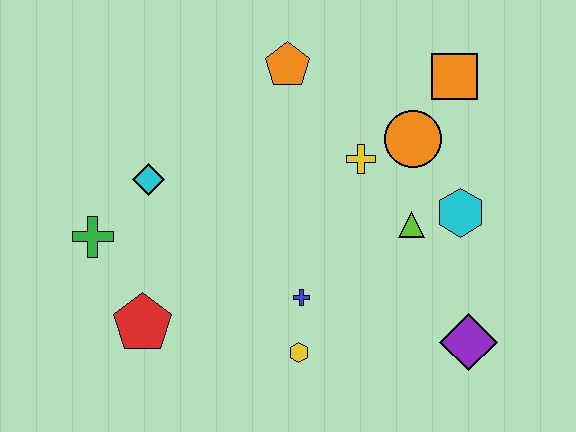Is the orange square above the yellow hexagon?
Yes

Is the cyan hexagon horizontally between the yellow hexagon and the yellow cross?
No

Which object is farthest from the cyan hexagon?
The green cross is farthest from the cyan hexagon.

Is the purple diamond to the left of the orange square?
No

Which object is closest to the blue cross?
The yellow hexagon is closest to the blue cross.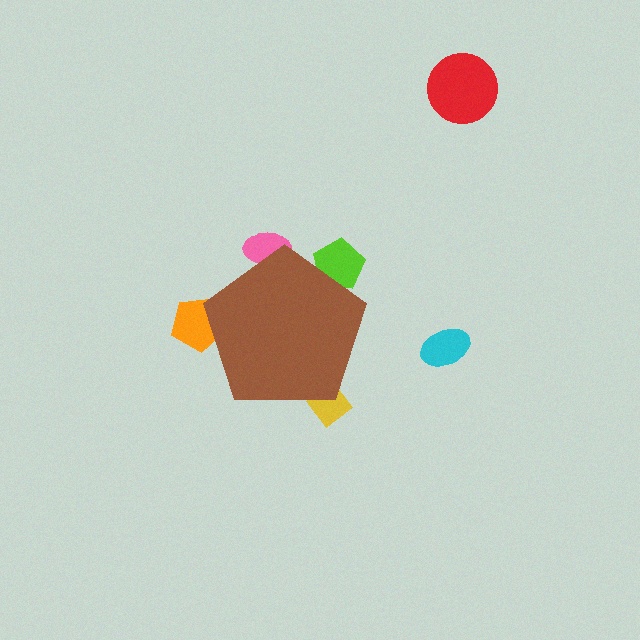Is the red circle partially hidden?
No, the red circle is fully visible.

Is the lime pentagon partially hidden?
Yes, the lime pentagon is partially hidden behind the brown pentagon.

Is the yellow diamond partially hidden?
Yes, the yellow diamond is partially hidden behind the brown pentagon.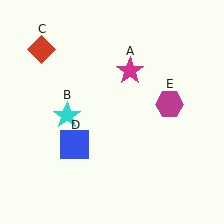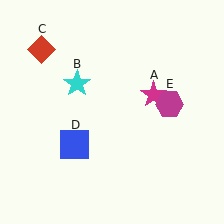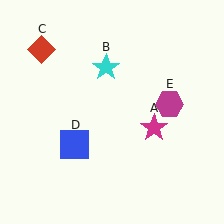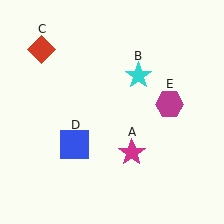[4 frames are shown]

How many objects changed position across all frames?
2 objects changed position: magenta star (object A), cyan star (object B).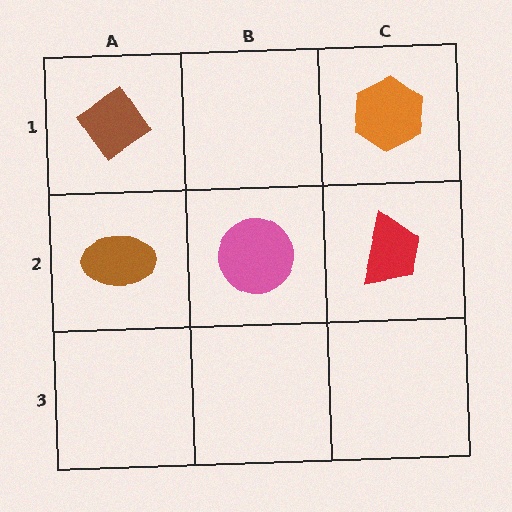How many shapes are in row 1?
2 shapes.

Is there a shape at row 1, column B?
No, that cell is empty.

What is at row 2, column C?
A red trapezoid.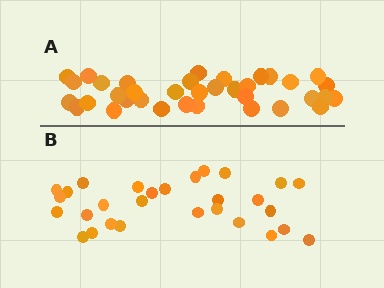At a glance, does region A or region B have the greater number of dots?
Region A (the top region) has more dots.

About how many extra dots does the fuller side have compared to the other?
Region A has roughly 8 or so more dots than region B.